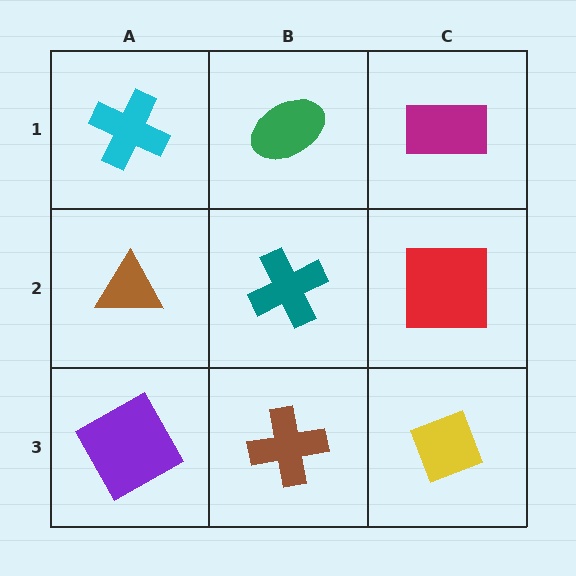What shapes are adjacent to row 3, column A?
A brown triangle (row 2, column A), a brown cross (row 3, column B).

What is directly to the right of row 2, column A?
A teal cross.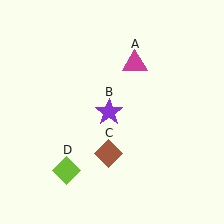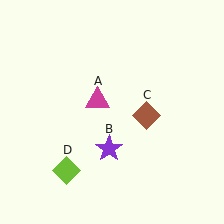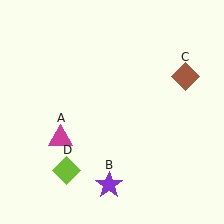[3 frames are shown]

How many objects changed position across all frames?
3 objects changed position: magenta triangle (object A), purple star (object B), brown diamond (object C).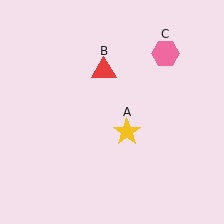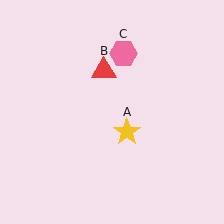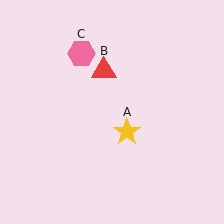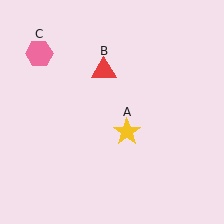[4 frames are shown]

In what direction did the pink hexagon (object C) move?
The pink hexagon (object C) moved left.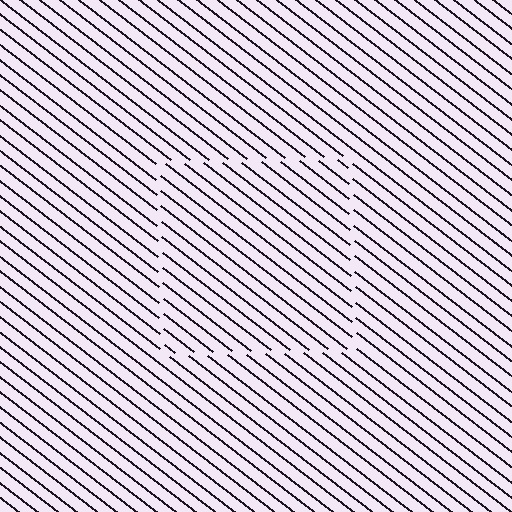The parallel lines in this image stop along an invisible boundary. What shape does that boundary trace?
An illusory square. The interior of the shape contains the same grating, shifted by half a period — the contour is defined by the phase discontinuity where line-ends from the inner and outer gratings abut.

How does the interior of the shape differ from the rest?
The interior of the shape contains the same grating, shifted by half a period — the contour is defined by the phase discontinuity where line-ends from the inner and outer gratings abut.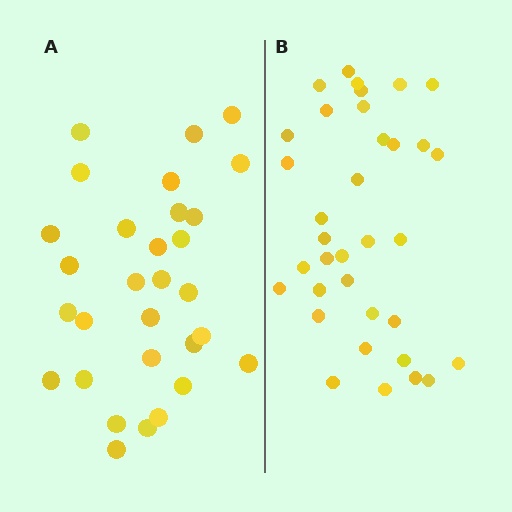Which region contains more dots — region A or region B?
Region B (the right region) has more dots.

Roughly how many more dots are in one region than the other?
Region B has about 5 more dots than region A.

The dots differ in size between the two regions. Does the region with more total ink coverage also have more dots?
No. Region A has more total ink coverage because its dots are larger, but region B actually contains more individual dots. Total area can be misleading — the number of items is what matters here.